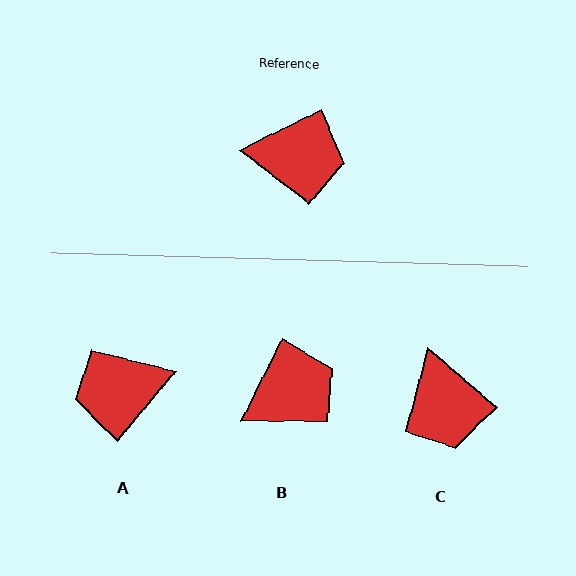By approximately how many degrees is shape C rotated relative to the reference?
Approximately 67 degrees clockwise.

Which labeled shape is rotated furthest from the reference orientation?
A, about 157 degrees away.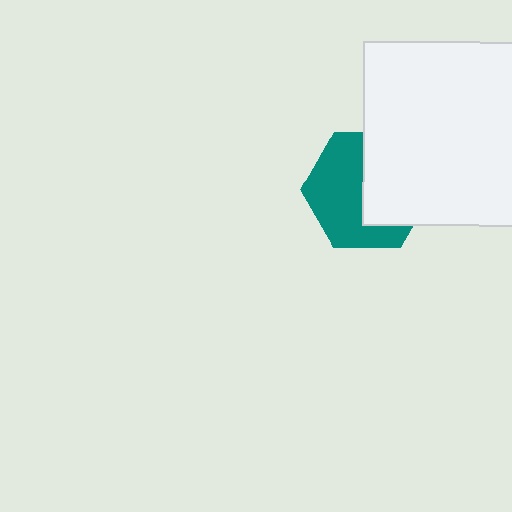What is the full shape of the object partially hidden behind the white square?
The partially hidden object is a teal hexagon.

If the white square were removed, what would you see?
You would see the complete teal hexagon.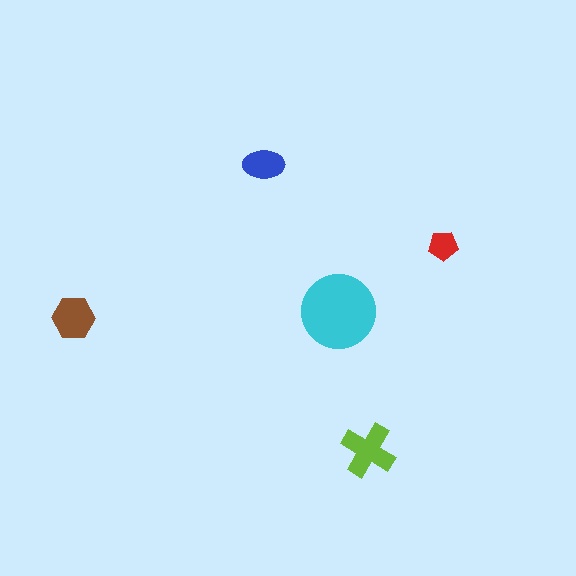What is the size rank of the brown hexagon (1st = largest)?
3rd.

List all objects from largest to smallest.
The cyan circle, the lime cross, the brown hexagon, the blue ellipse, the red pentagon.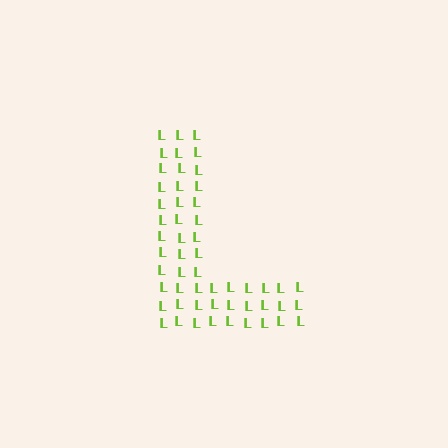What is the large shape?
The large shape is the letter L.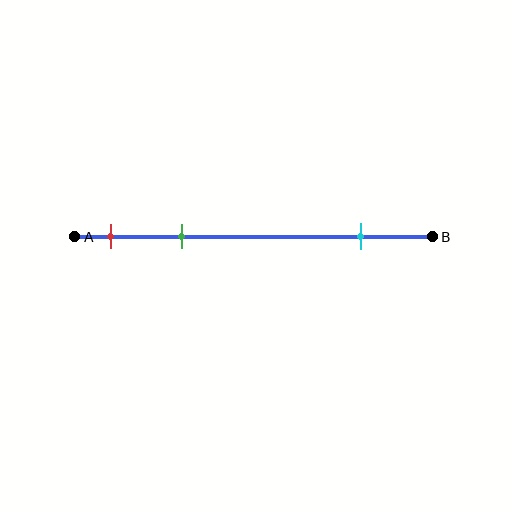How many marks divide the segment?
There are 3 marks dividing the segment.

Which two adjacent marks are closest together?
The red and green marks are the closest adjacent pair.